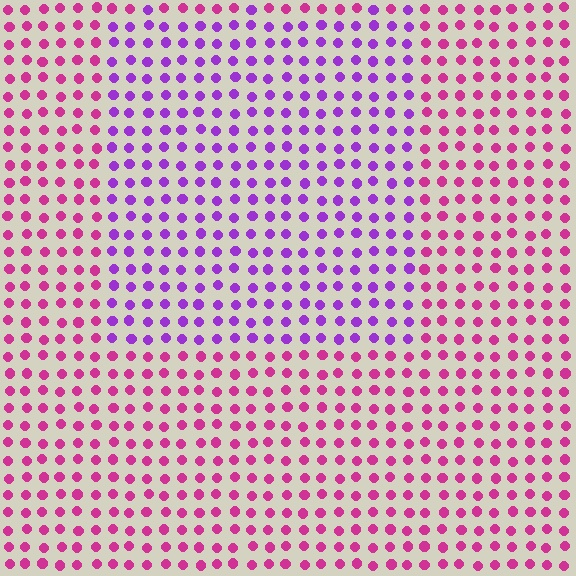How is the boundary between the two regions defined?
The boundary is defined purely by a slight shift in hue (about 42 degrees). Spacing, size, and orientation are identical on both sides.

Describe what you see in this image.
The image is filled with small magenta elements in a uniform arrangement. A rectangle-shaped region is visible where the elements are tinted to a slightly different hue, forming a subtle color boundary.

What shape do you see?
I see a rectangle.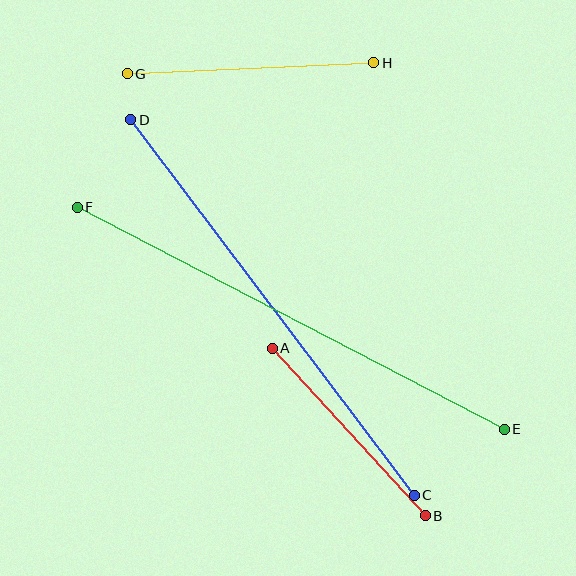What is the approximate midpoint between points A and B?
The midpoint is at approximately (349, 432) pixels.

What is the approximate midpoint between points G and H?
The midpoint is at approximately (250, 68) pixels.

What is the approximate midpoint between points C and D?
The midpoint is at approximately (273, 307) pixels.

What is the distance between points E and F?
The distance is approximately 482 pixels.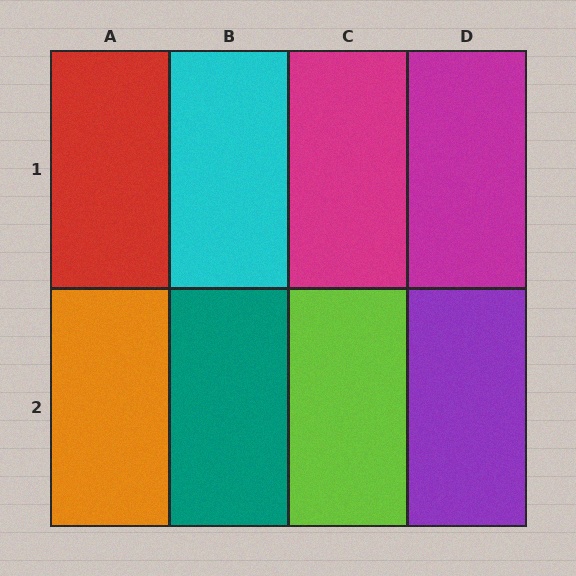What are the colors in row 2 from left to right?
Orange, teal, lime, purple.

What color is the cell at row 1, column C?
Magenta.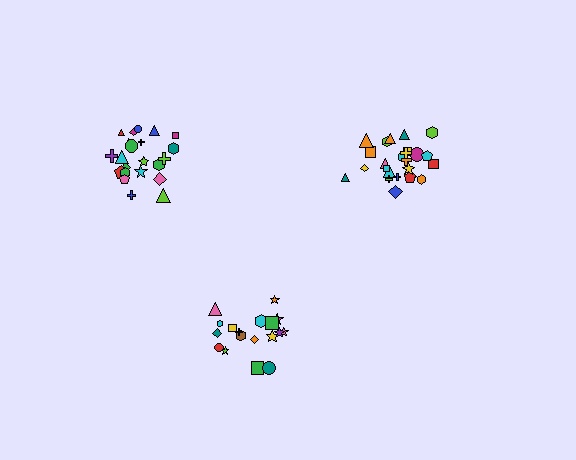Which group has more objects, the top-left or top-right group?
The top-right group.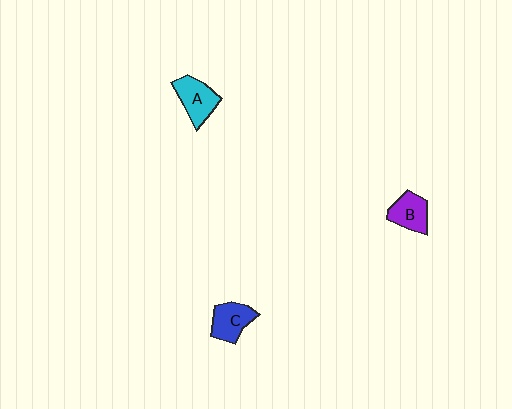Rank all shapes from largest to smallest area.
From largest to smallest: A (cyan), C (blue), B (purple).